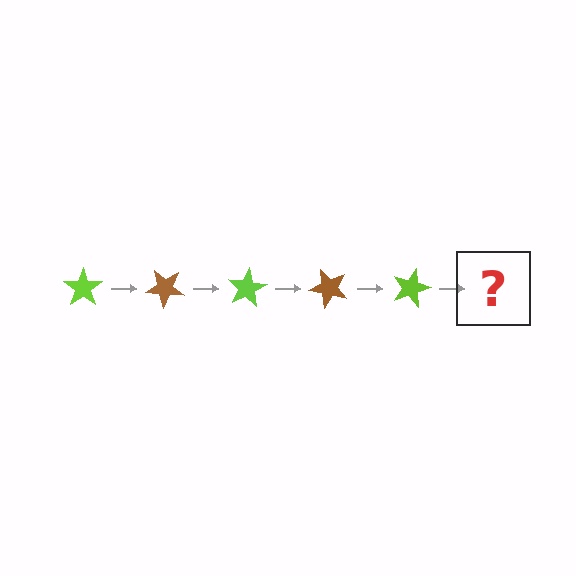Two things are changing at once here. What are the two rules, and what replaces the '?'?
The two rules are that it rotates 40 degrees each step and the color cycles through lime and brown. The '?' should be a brown star, rotated 200 degrees from the start.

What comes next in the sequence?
The next element should be a brown star, rotated 200 degrees from the start.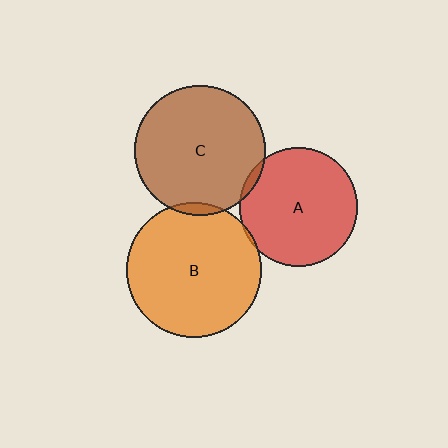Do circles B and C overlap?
Yes.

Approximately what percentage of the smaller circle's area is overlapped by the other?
Approximately 5%.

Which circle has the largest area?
Circle B (orange).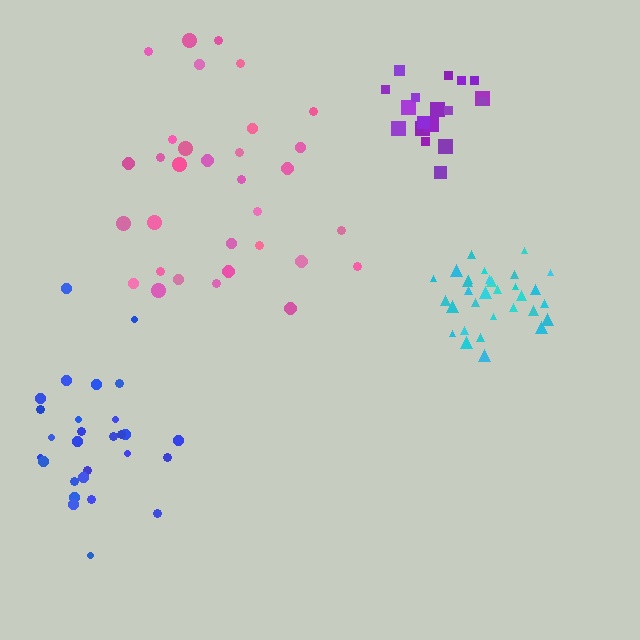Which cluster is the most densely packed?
Cyan.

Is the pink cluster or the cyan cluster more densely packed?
Cyan.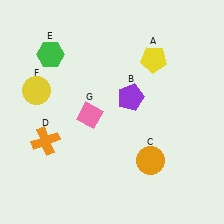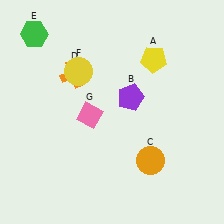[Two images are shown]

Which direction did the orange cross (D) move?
The orange cross (D) moved up.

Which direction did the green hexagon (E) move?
The green hexagon (E) moved up.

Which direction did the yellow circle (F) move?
The yellow circle (F) moved right.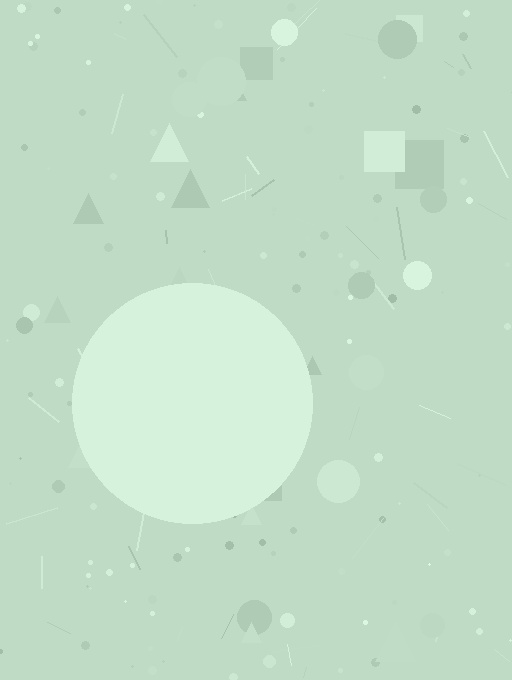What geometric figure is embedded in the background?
A circle is embedded in the background.